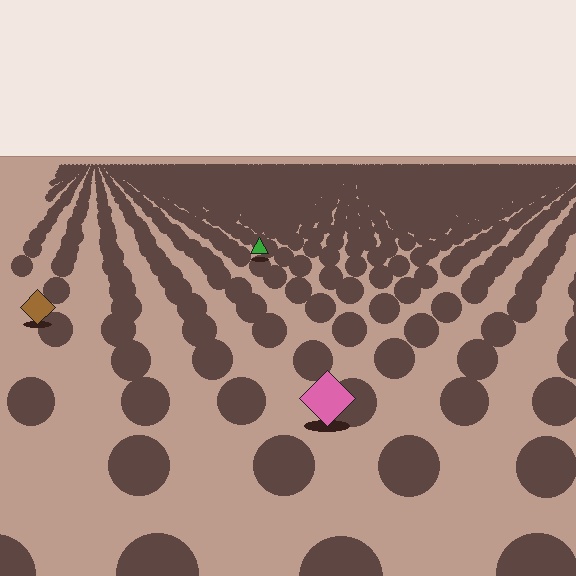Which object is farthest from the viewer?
The green triangle is farthest from the viewer. It appears smaller and the ground texture around it is denser.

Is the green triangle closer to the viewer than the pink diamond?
No. The pink diamond is closer — you can tell from the texture gradient: the ground texture is coarser near it.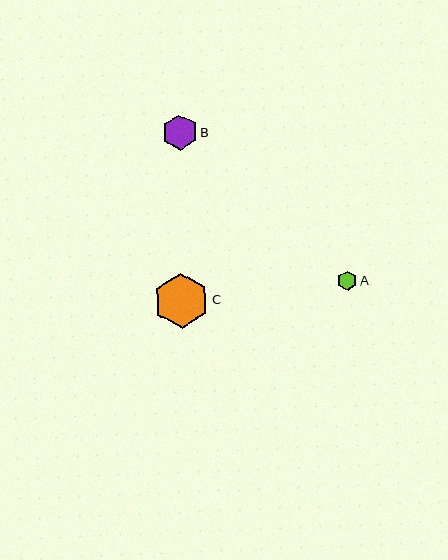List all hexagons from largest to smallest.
From largest to smallest: C, B, A.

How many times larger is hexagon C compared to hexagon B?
Hexagon C is approximately 1.6 times the size of hexagon B.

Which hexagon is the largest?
Hexagon C is the largest with a size of approximately 55 pixels.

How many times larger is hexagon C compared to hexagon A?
Hexagon C is approximately 2.9 times the size of hexagon A.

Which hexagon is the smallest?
Hexagon A is the smallest with a size of approximately 19 pixels.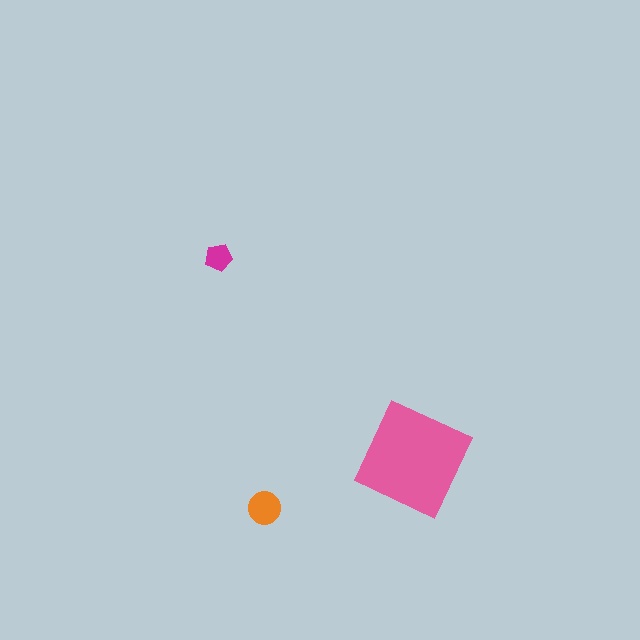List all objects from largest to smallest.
The pink square, the orange circle, the magenta pentagon.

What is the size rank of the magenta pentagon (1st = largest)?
3rd.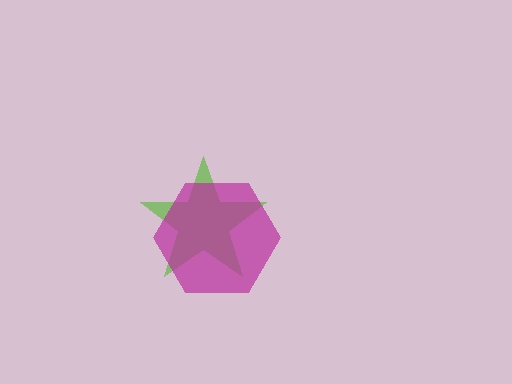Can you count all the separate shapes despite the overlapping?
Yes, there are 2 separate shapes.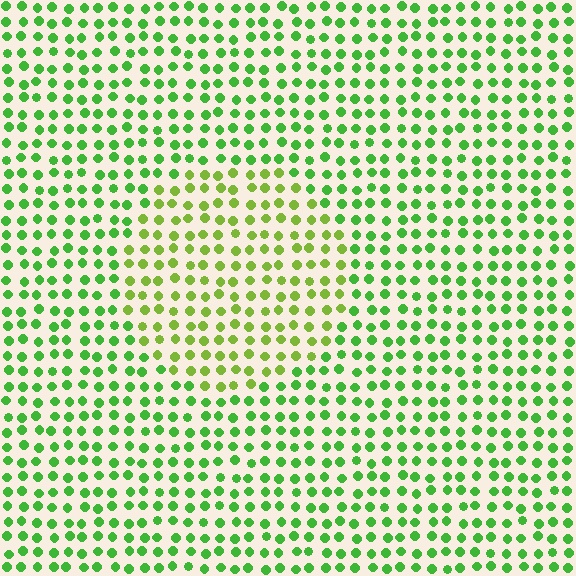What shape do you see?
I see a circle.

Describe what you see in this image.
The image is filled with small green elements in a uniform arrangement. A circle-shaped region is visible where the elements are tinted to a slightly different hue, forming a subtle color boundary.